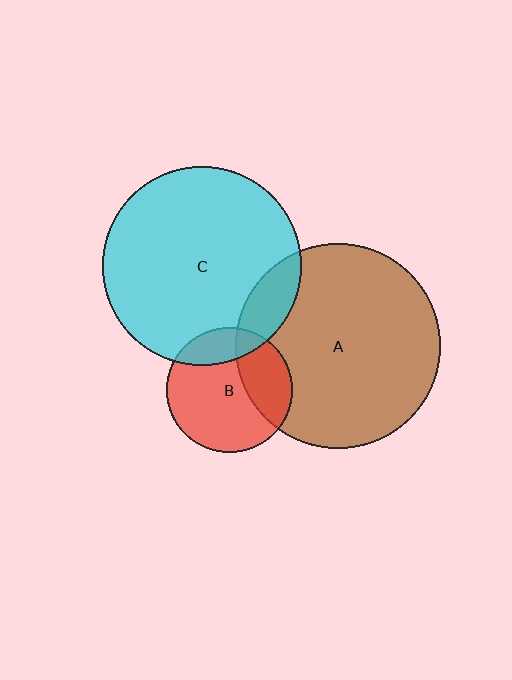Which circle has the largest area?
Circle A (brown).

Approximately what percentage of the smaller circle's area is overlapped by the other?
Approximately 10%.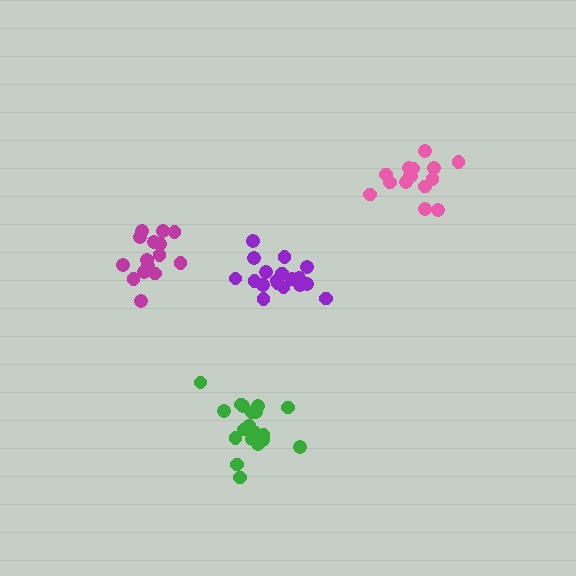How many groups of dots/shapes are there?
There are 4 groups.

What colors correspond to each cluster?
The clusters are colored: green, pink, purple, magenta.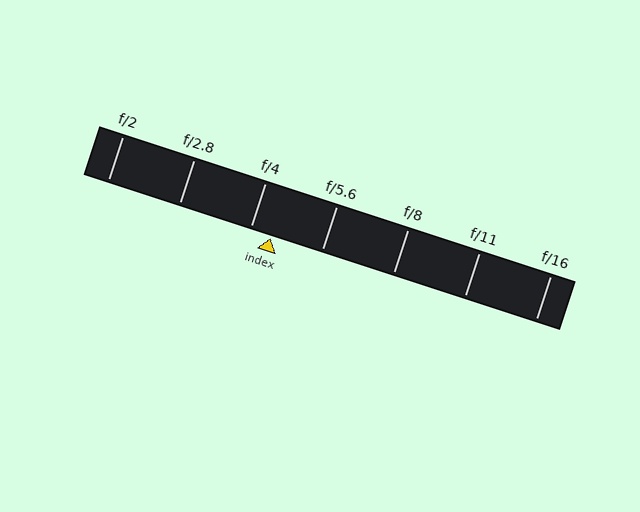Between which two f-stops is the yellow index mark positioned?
The index mark is between f/4 and f/5.6.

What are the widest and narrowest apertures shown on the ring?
The widest aperture shown is f/2 and the narrowest is f/16.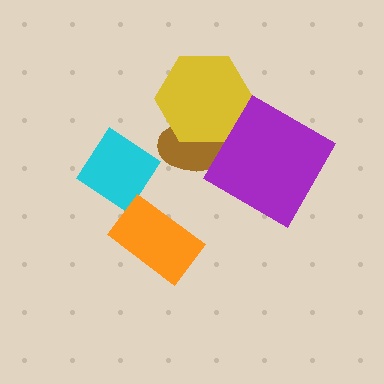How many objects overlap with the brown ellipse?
2 objects overlap with the brown ellipse.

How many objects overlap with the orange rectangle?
0 objects overlap with the orange rectangle.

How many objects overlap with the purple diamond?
1 object overlaps with the purple diamond.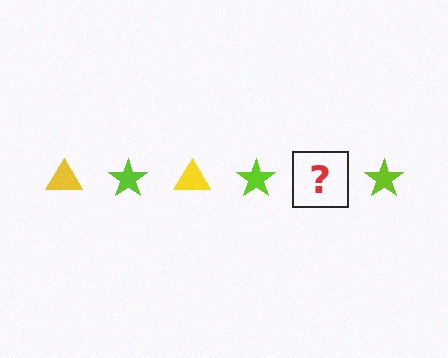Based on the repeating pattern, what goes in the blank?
The blank should be a yellow triangle.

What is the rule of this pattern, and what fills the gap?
The rule is that the pattern alternates between yellow triangle and lime star. The gap should be filled with a yellow triangle.